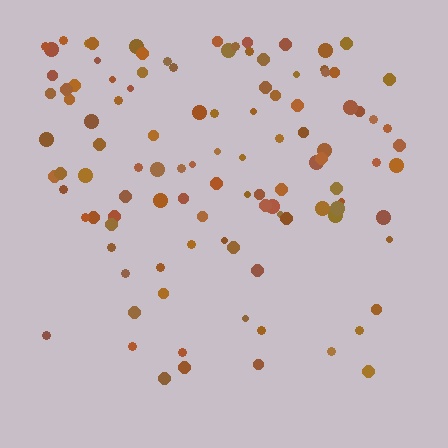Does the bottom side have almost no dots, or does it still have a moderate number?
Still a moderate number, just noticeably fewer than the top.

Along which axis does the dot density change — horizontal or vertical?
Vertical.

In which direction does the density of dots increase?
From bottom to top, with the top side densest.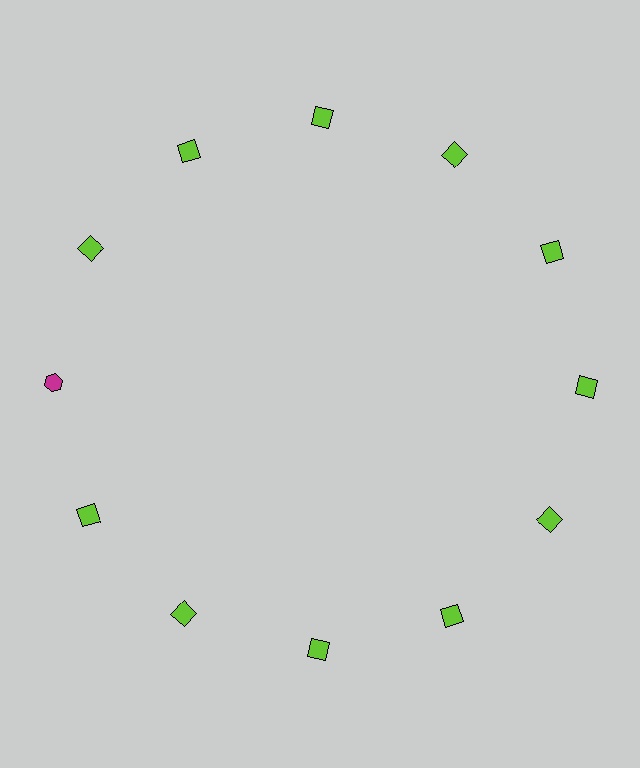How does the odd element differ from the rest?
It differs in both color (magenta instead of lime) and shape (hexagon instead of square).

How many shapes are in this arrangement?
There are 12 shapes arranged in a ring pattern.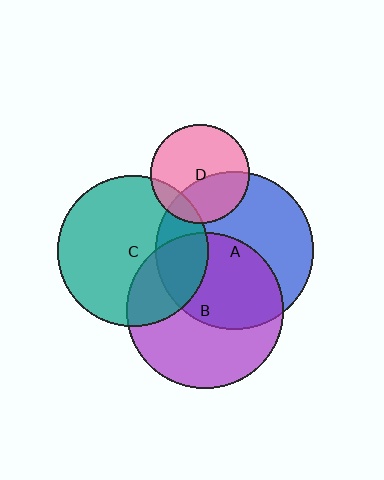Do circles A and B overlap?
Yes.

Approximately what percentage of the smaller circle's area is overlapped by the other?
Approximately 50%.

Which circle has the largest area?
Circle A (blue).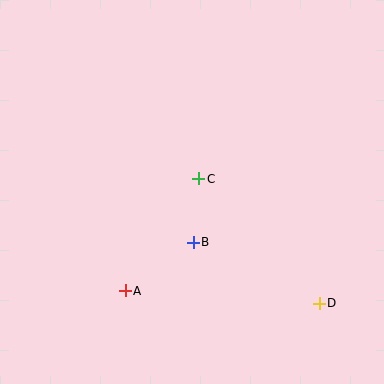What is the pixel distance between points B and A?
The distance between B and A is 83 pixels.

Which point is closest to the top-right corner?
Point C is closest to the top-right corner.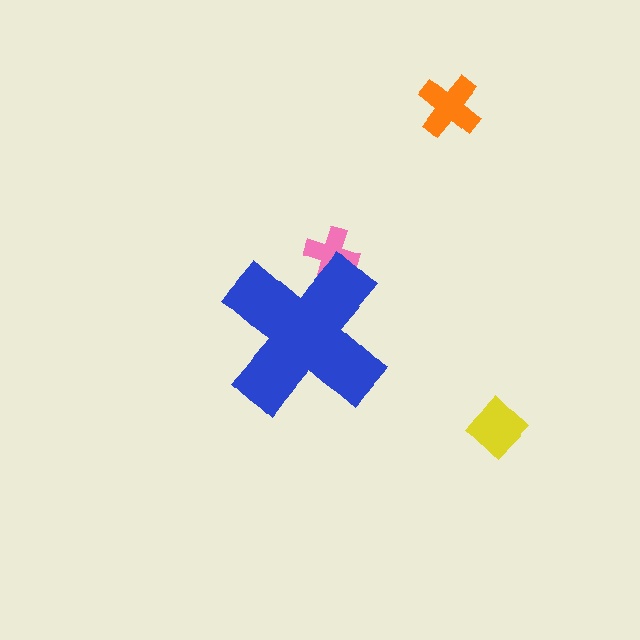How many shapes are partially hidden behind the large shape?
1 shape is partially hidden.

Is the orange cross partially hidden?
No, the orange cross is fully visible.